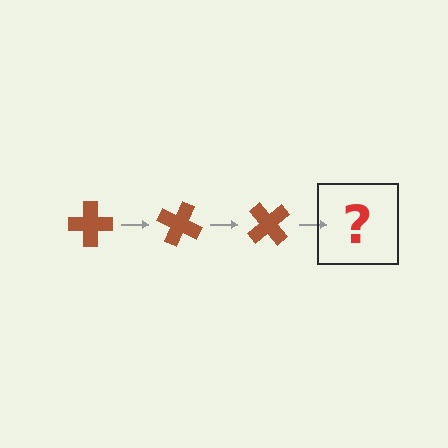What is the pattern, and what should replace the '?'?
The pattern is that the cross rotates 25 degrees each step. The '?' should be a brown cross rotated 75 degrees.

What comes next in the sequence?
The next element should be a brown cross rotated 75 degrees.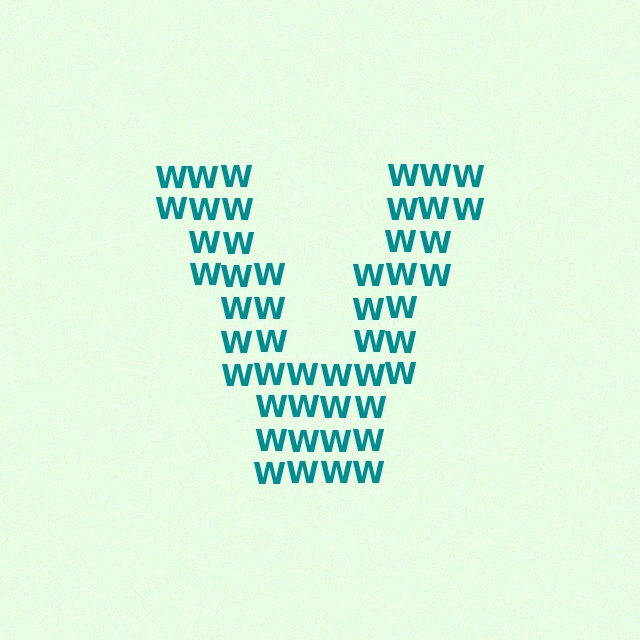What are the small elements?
The small elements are letter W's.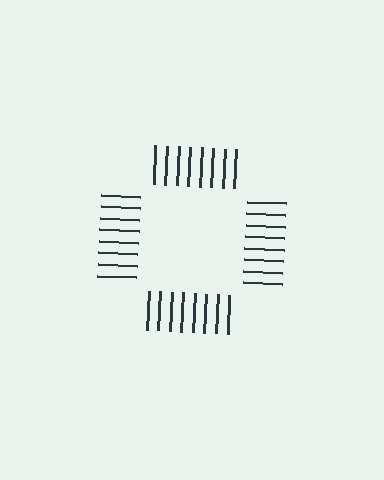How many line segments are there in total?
32 — 8 along each of the 4 edges.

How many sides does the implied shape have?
4 sides — the line-ends trace a square.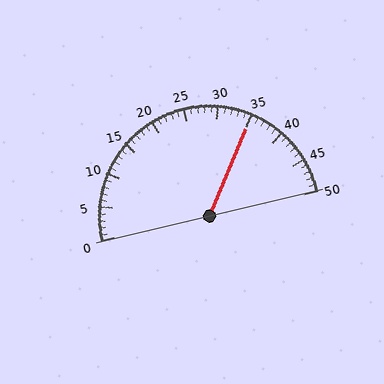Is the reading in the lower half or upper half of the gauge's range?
The reading is in the upper half of the range (0 to 50).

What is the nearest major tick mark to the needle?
The nearest major tick mark is 35.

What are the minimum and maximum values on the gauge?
The gauge ranges from 0 to 50.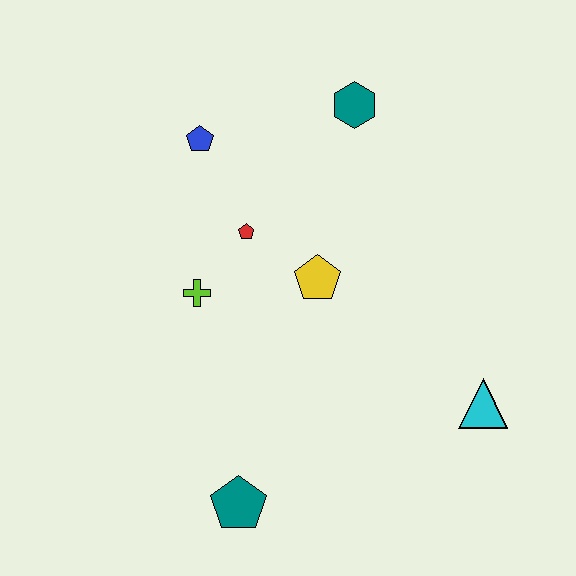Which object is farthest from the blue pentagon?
The cyan triangle is farthest from the blue pentagon.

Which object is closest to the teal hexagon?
The blue pentagon is closest to the teal hexagon.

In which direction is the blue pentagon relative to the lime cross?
The blue pentagon is above the lime cross.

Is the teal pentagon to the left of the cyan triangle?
Yes